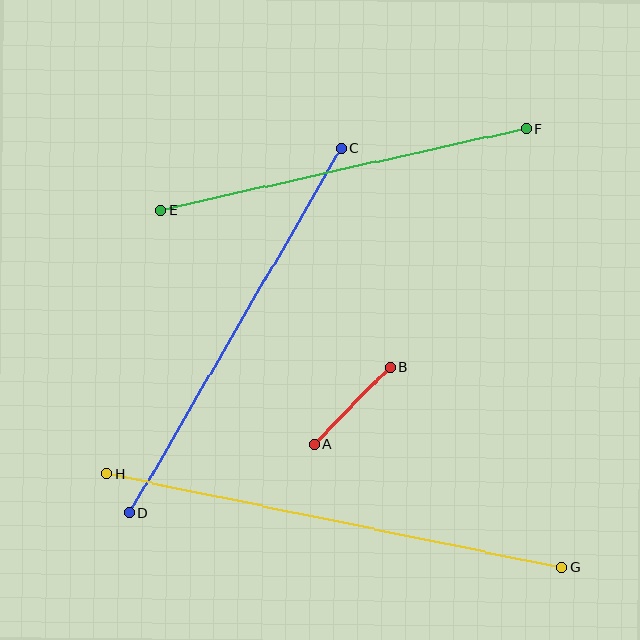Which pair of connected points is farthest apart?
Points G and H are farthest apart.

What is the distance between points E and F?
The distance is approximately 374 pixels.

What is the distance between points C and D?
The distance is approximately 422 pixels.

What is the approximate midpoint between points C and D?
The midpoint is at approximately (235, 331) pixels.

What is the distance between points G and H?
The distance is approximately 464 pixels.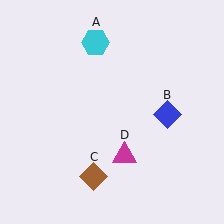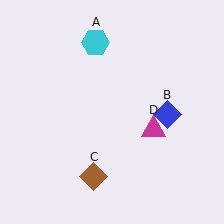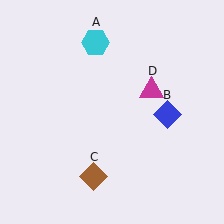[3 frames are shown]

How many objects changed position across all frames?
1 object changed position: magenta triangle (object D).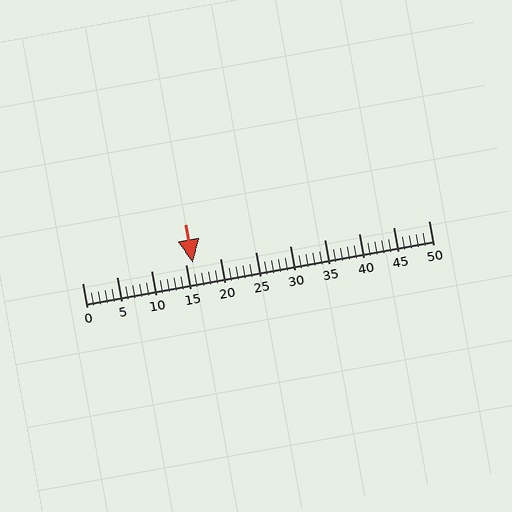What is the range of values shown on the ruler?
The ruler shows values from 0 to 50.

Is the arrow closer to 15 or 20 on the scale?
The arrow is closer to 15.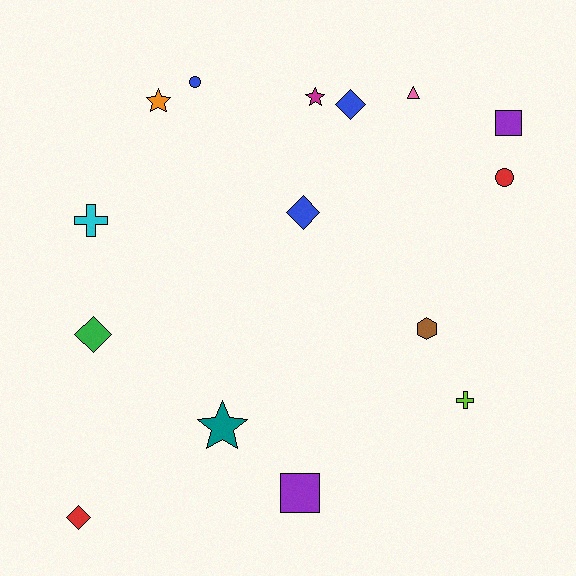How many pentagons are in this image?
There are no pentagons.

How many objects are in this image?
There are 15 objects.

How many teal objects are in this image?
There is 1 teal object.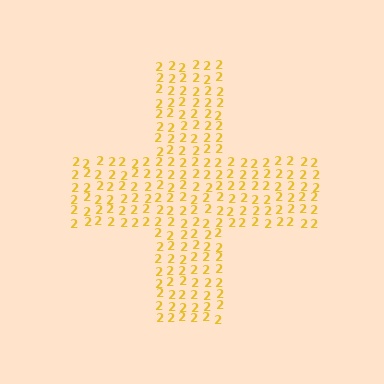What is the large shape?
The large shape is a cross.